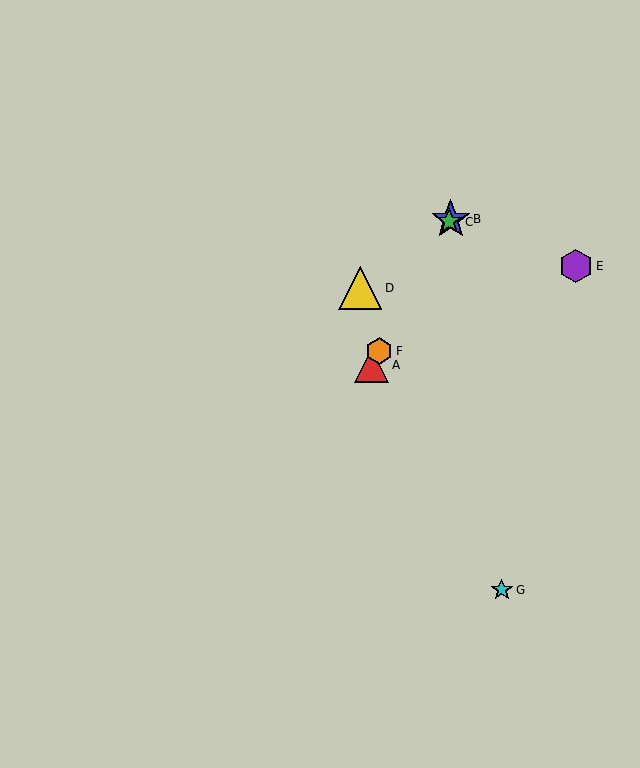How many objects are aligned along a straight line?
4 objects (A, B, C, F) are aligned along a straight line.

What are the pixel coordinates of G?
Object G is at (502, 590).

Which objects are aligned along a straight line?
Objects A, B, C, F are aligned along a straight line.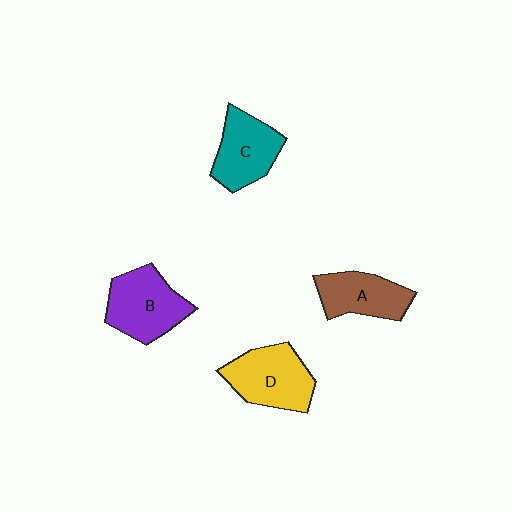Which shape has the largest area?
Shape D (yellow).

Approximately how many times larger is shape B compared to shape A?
Approximately 1.2 times.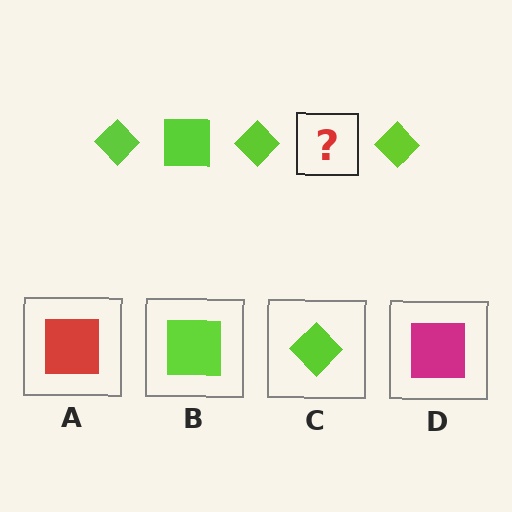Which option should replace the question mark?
Option B.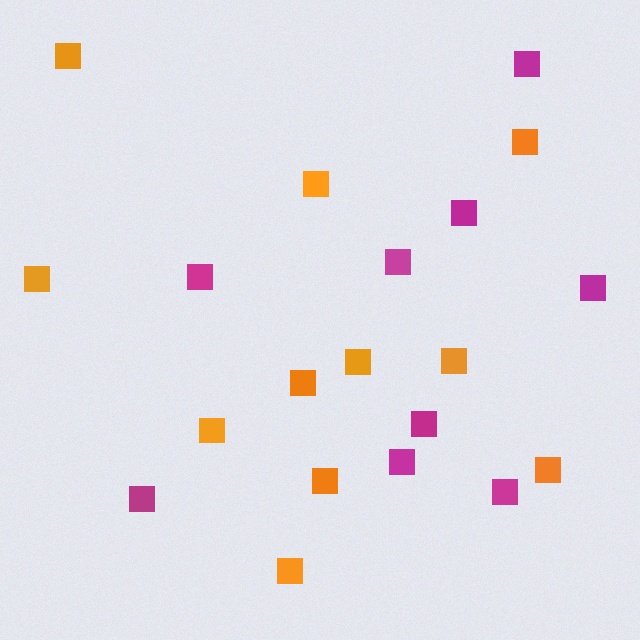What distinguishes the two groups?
There are 2 groups: one group of orange squares (11) and one group of magenta squares (9).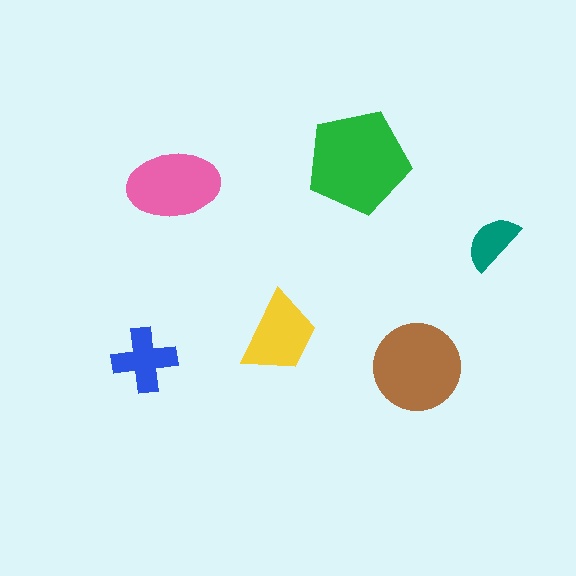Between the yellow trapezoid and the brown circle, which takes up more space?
The brown circle.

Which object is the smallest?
The teal semicircle.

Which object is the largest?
The green pentagon.